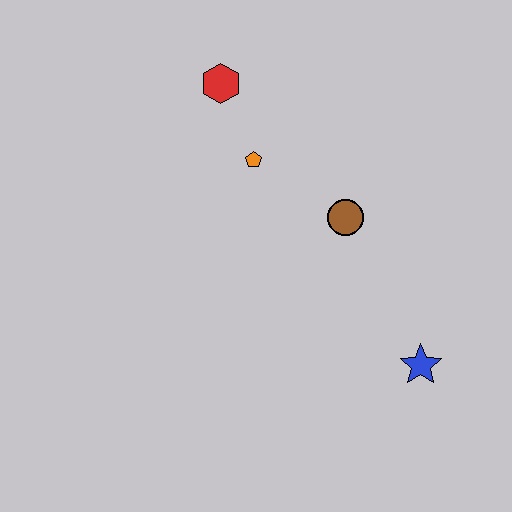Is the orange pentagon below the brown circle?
No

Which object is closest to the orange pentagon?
The red hexagon is closest to the orange pentagon.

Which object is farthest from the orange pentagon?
The blue star is farthest from the orange pentagon.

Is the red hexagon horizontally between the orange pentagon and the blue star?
No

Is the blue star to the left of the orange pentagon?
No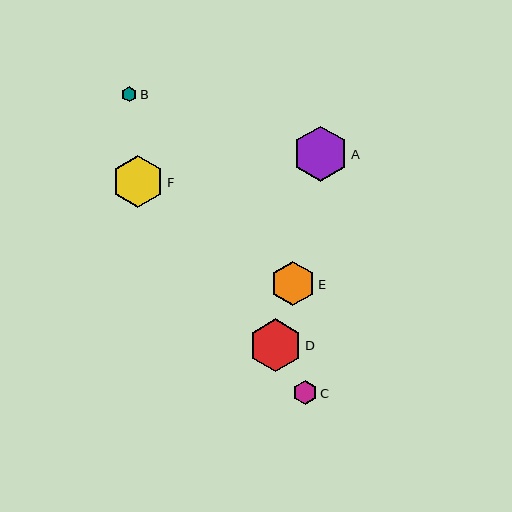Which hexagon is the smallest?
Hexagon B is the smallest with a size of approximately 15 pixels.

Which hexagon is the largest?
Hexagon A is the largest with a size of approximately 55 pixels.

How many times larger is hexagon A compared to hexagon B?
Hexagon A is approximately 3.6 times the size of hexagon B.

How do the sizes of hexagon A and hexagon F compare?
Hexagon A and hexagon F are approximately the same size.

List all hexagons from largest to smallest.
From largest to smallest: A, D, F, E, C, B.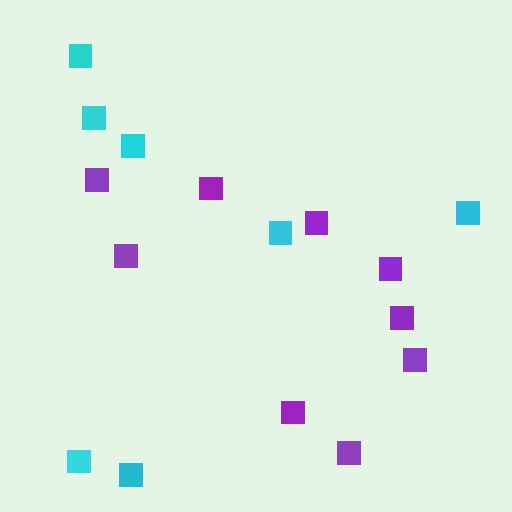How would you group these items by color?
There are 2 groups: one group of purple squares (9) and one group of cyan squares (7).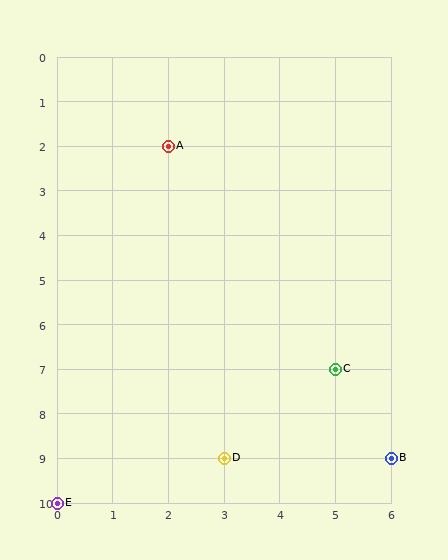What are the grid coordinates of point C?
Point C is at grid coordinates (5, 7).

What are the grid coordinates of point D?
Point D is at grid coordinates (3, 9).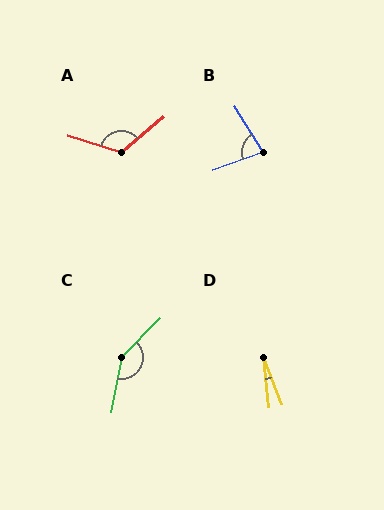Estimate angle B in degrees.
Approximately 77 degrees.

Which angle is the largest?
C, at approximately 146 degrees.